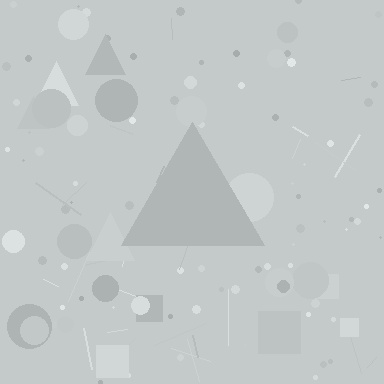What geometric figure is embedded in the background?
A triangle is embedded in the background.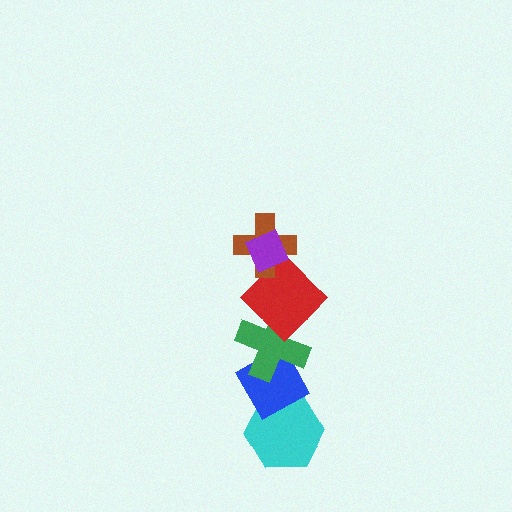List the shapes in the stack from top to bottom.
From top to bottom: the purple diamond, the brown cross, the red diamond, the green cross, the blue diamond, the cyan hexagon.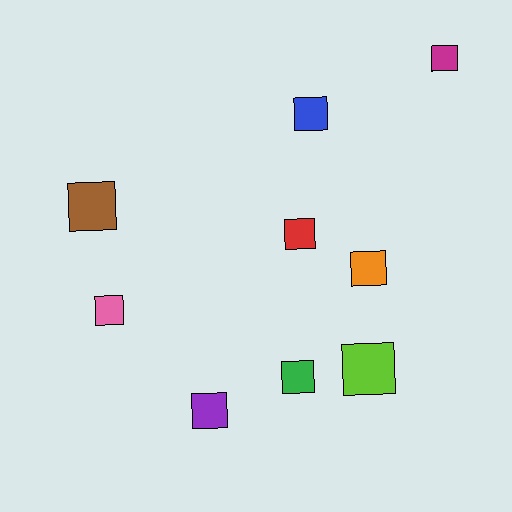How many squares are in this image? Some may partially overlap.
There are 9 squares.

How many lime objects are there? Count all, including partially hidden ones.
There is 1 lime object.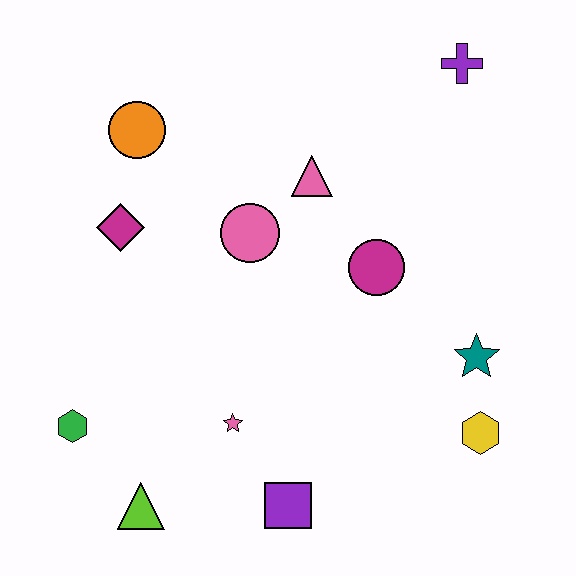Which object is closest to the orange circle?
The magenta diamond is closest to the orange circle.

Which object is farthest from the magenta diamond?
The yellow hexagon is farthest from the magenta diamond.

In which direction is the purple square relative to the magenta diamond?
The purple square is below the magenta diamond.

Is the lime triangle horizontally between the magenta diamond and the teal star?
Yes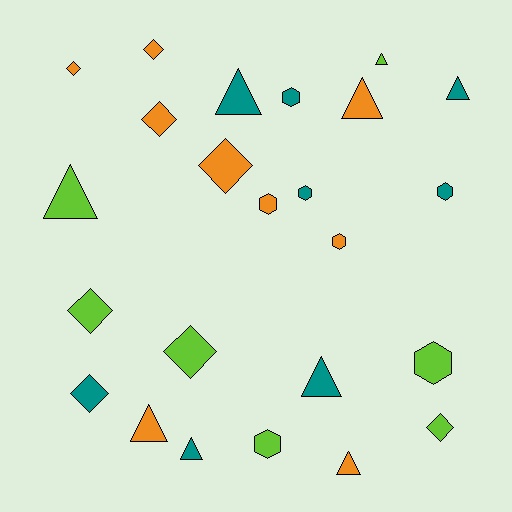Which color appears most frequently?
Orange, with 9 objects.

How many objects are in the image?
There are 24 objects.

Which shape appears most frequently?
Triangle, with 9 objects.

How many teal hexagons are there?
There are 3 teal hexagons.